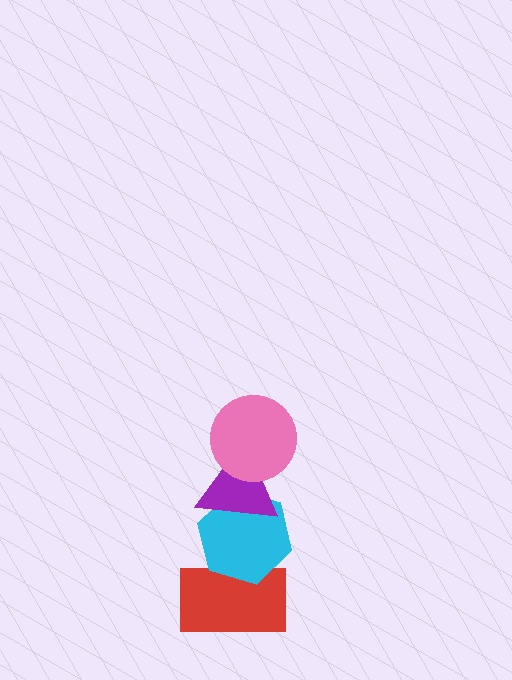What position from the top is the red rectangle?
The red rectangle is 4th from the top.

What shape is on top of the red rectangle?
The cyan hexagon is on top of the red rectangle.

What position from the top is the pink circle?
The pink circle is 1st from the top.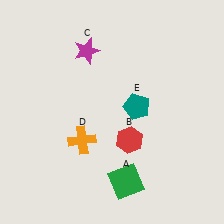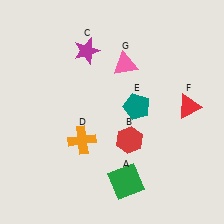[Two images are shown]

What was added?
A red triangle (F), a pink triangle (G) were added in Image 2.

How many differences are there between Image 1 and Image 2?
There are 2 differences between the two images.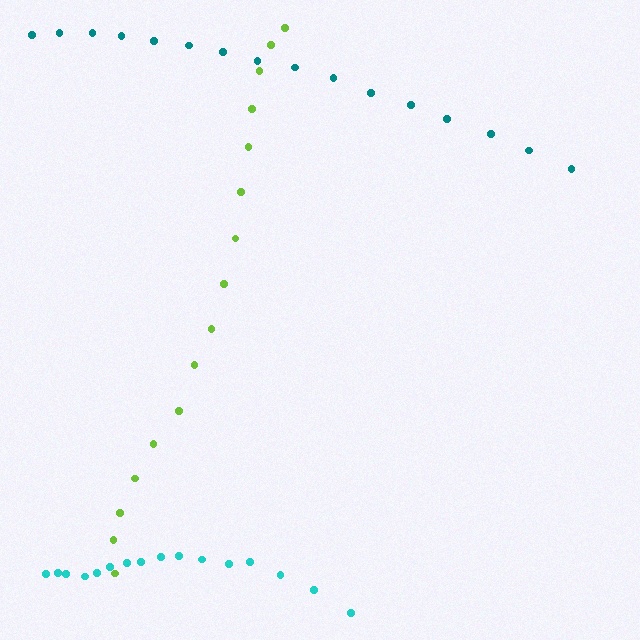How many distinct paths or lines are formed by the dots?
There are 3 distinct paths.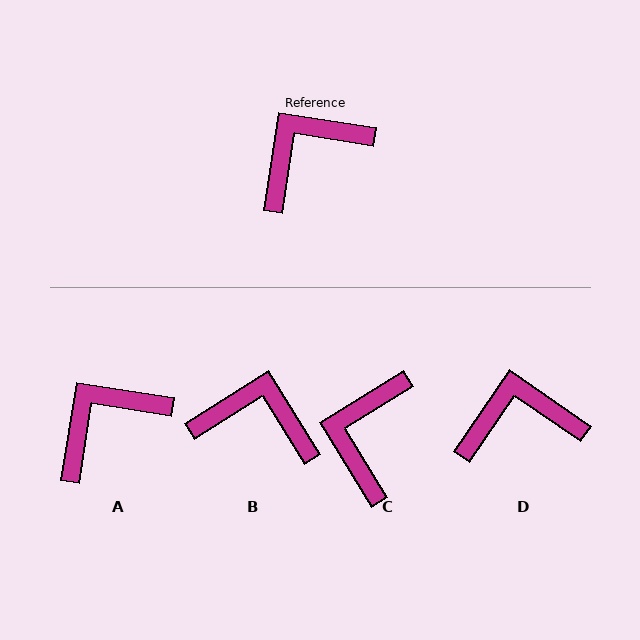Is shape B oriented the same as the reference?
No, it is off by about 49 degrees.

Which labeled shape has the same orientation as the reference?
A.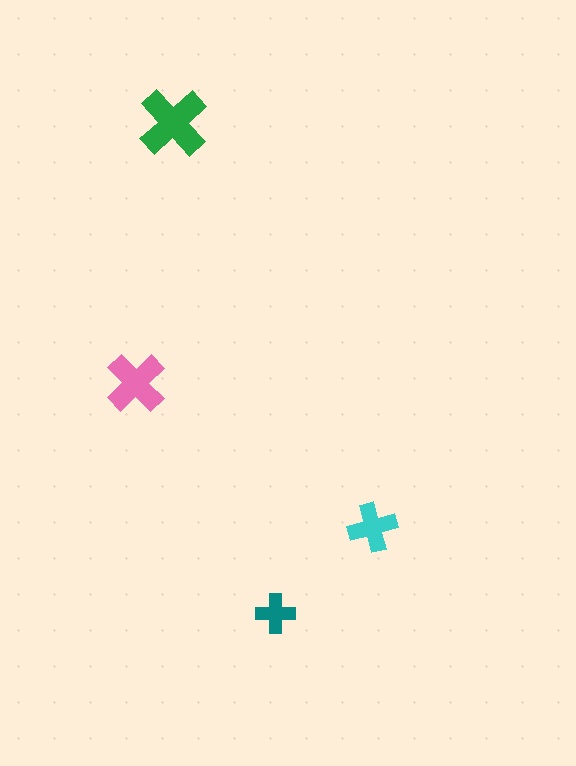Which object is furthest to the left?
The pink cross is leftmost.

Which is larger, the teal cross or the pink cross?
The pink one.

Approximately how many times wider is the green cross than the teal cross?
About 2 times wider.